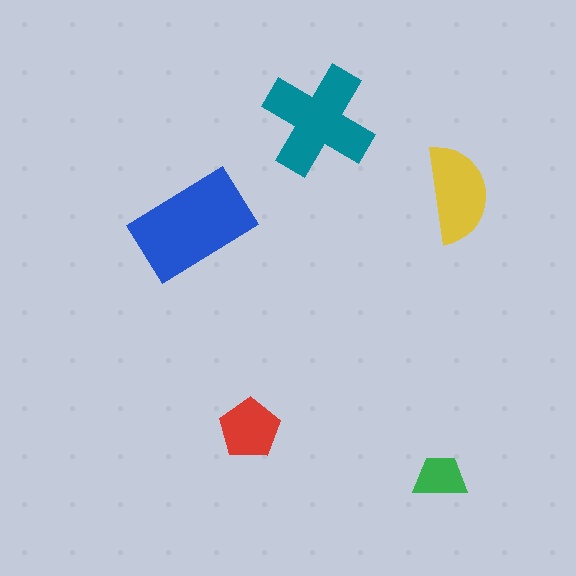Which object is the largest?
The blue rectangle.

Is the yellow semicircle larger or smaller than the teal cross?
Smaller.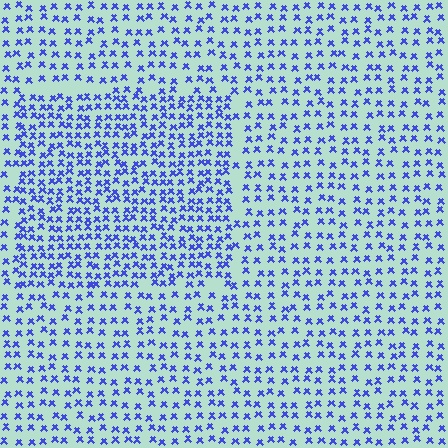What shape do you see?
I see a rectangle.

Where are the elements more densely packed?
The elements are more densely packed inside the rectangle boundary.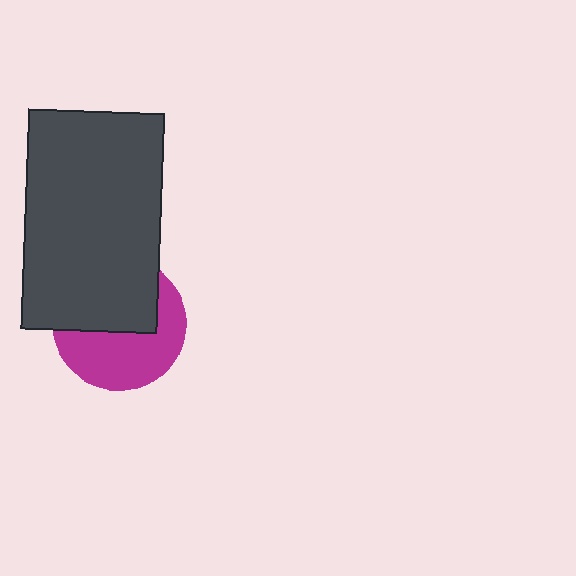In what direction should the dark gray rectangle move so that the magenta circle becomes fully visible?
The dark gray rectangle should move up. That is the shortest direction to clear the overlap and leave the magenta circle fully visible.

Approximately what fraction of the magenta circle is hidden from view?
Roughly 49% of the magenta circle is hidden behind the dark gray rectangle.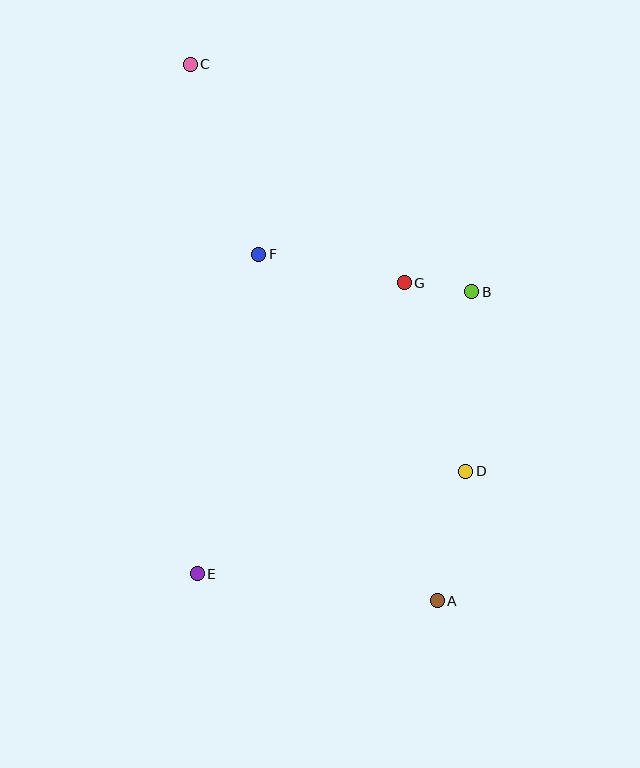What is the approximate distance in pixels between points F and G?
The distance between F and G is approximately 148 pixels.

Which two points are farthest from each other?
Points A and C are farthest from each other.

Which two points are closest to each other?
Points B and G are closest to each other.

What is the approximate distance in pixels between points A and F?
The distance between A and F is approximately 390 pixels.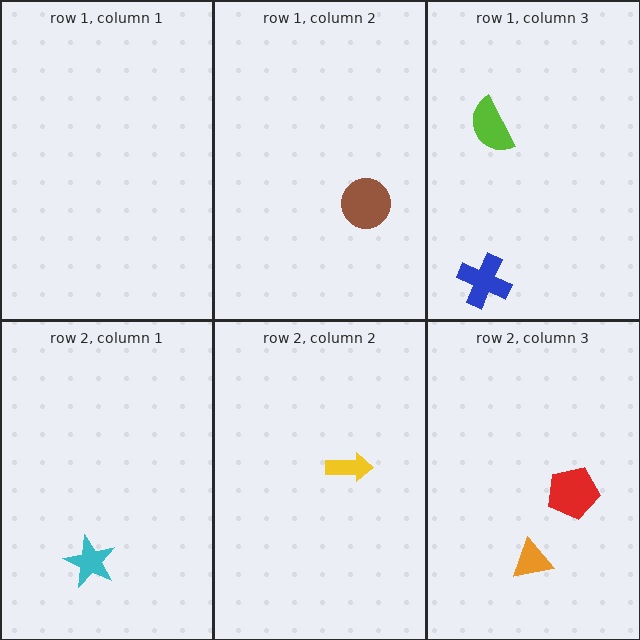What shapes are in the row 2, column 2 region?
The yellow arrow.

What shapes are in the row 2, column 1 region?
The cyan star.